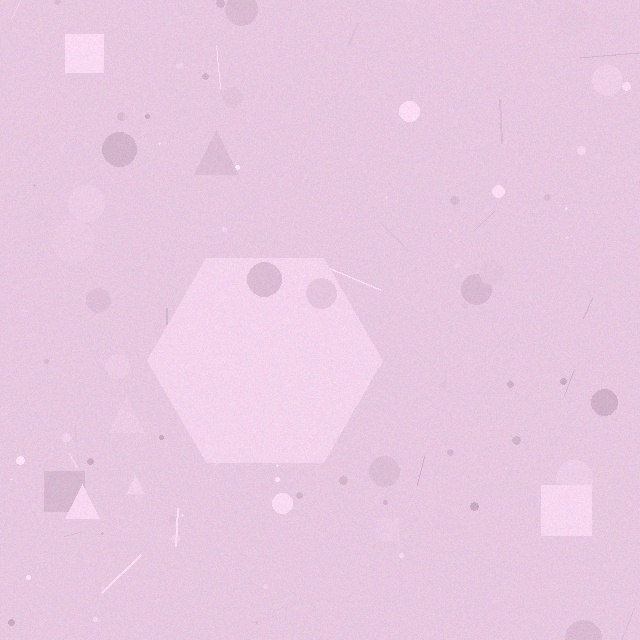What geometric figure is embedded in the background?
A hexagon is embedded in the background.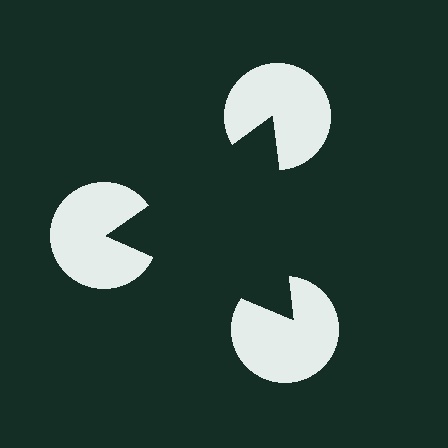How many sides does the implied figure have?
3 sides.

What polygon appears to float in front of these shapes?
An illusory triangle — its edges are inferred from the aligned wedge cuts in the pac-man discs, not physically drawn.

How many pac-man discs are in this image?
There are 3 — one at each vertex of the illusory triangle.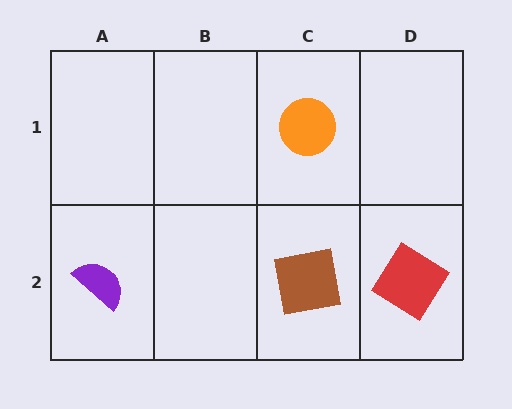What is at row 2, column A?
A purple semicircle.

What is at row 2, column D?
A red diamond.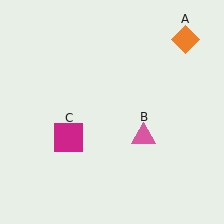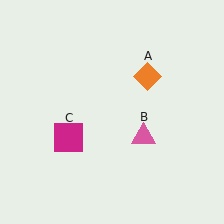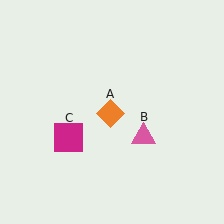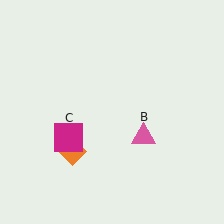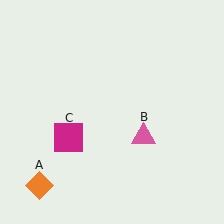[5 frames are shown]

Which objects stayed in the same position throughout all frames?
Pink triangle (object B) and magenta square (object C) remained stationary.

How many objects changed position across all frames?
1 object changed position: orange diamond (object A).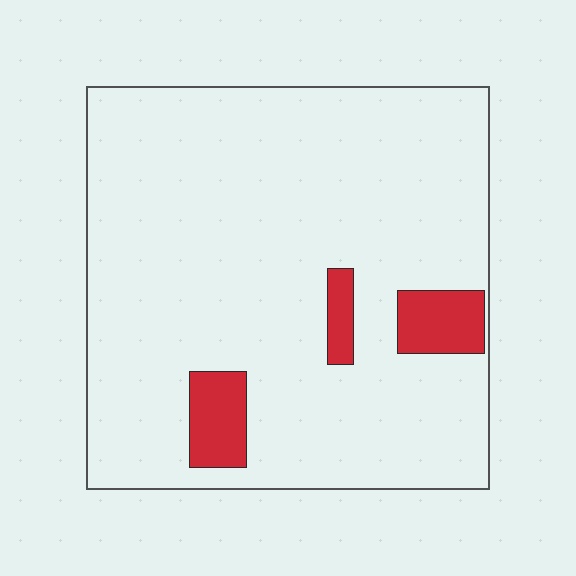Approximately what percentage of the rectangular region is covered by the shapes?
Approximately 10%.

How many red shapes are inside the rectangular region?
3.